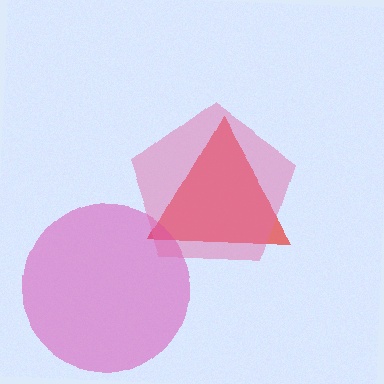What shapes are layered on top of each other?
The layered shapes are: a red triangle, a magenta circle, a pink pentagon.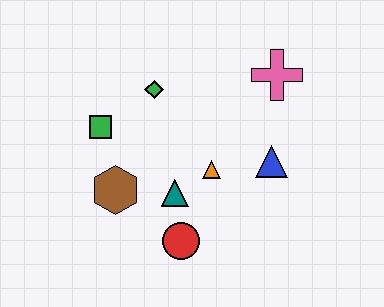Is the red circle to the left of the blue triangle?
Yes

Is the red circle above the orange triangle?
No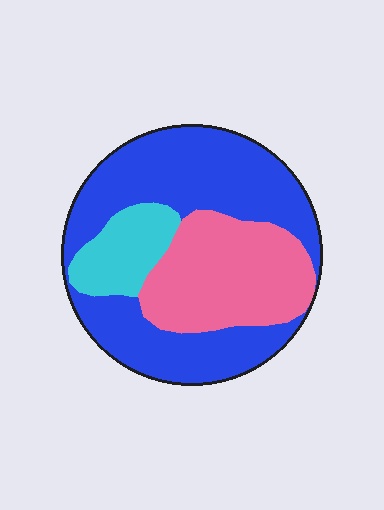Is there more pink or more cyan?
Pink.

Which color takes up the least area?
Cyan, at roughly 15%.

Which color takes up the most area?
Blue, at roughly 55%.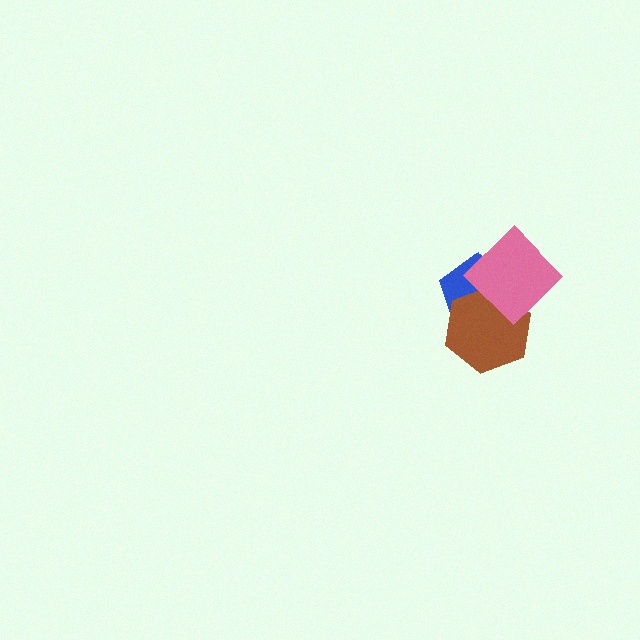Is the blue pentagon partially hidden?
Yes, it is partially covered by another shape.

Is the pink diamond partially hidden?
No, no other shape covers it.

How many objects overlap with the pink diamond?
2 objects overlap with the pink diamond.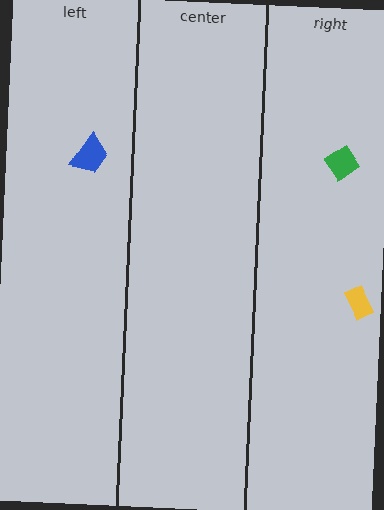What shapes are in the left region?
The blue trapezoid.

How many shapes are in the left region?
1.